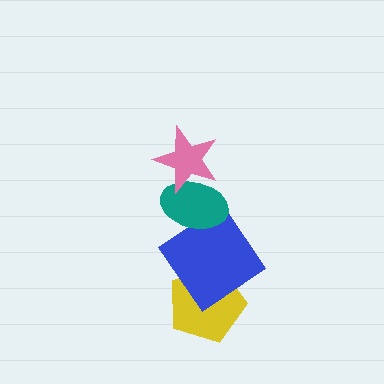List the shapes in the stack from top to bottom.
From top to bottom: the pink star, the teal ellipse, the blue diamond, the yellow pentagon.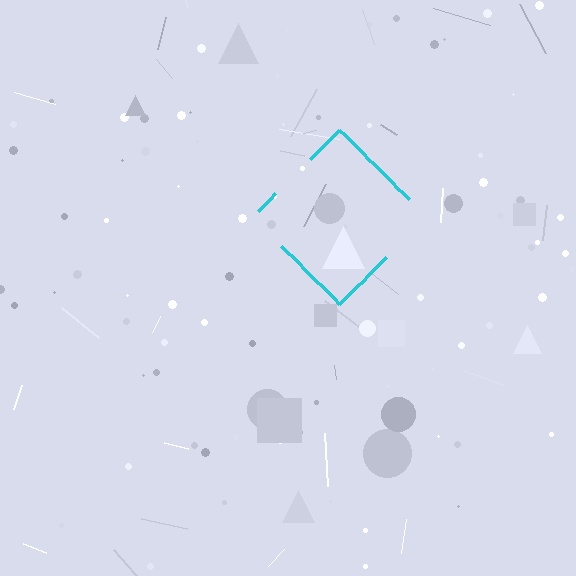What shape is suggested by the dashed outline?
The dashed outline suggests a diamond.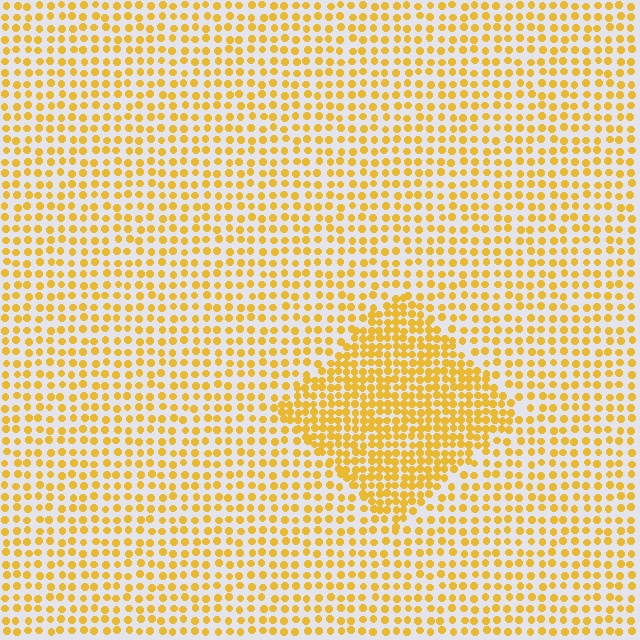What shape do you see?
I see a diamond.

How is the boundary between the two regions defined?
The boundary is defined by a change in element density (approximately 1.9x ratio). All elements are the same color, size, and shape.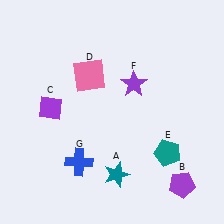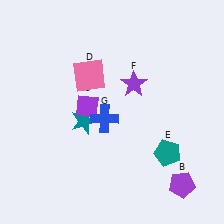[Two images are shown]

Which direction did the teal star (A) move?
The teal star (A) moved up.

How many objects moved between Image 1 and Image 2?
3 objects moved between the two images.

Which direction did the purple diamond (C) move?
The purple diamond (C) moved right.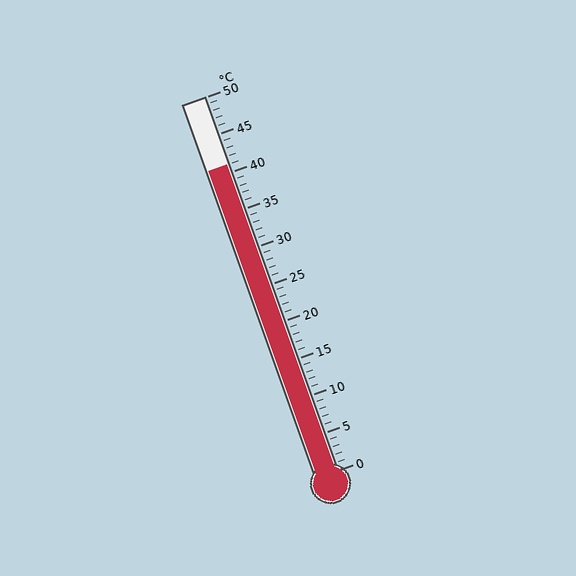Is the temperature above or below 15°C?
The temperature is above 15°C.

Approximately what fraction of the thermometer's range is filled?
The thermometer is filled to approximately 80% of its range.